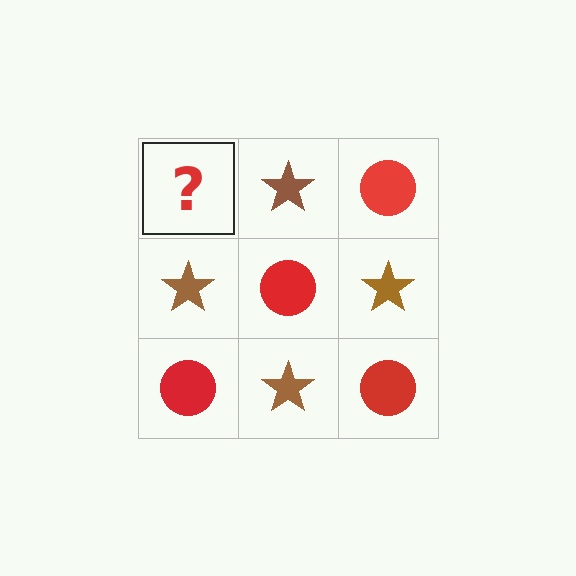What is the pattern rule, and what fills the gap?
The rule is that it alternates red circle and brown star in a checkerboard pattern. The gap should be filled with a red circle.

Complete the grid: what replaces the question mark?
The question mark should be replaced with a red circle.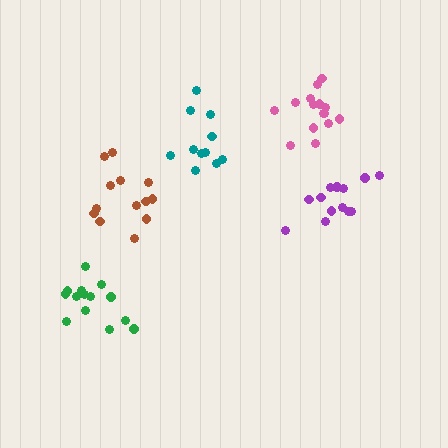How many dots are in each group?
Group 1: 11 dots, Group 2: 14 dots, Group 3: 13 dots, Group 4: 13 dots, Group 5: 15 dots (66 total).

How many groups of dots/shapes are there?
There are 5 groups.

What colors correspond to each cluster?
The clusters are colored: teal, green, purple, brown, pink.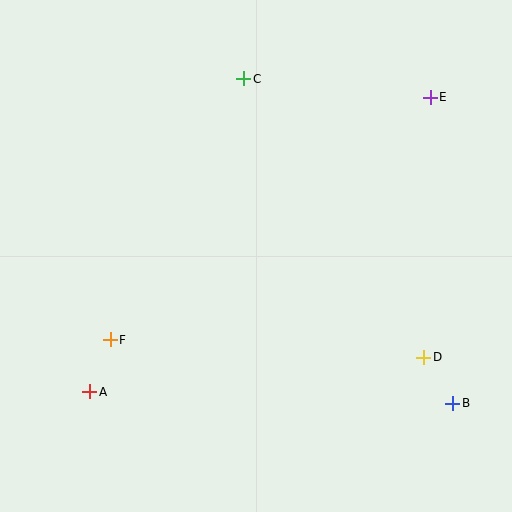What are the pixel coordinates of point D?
Point D is at (424, 357).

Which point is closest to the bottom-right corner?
Point B is closest to the bottom-right corner.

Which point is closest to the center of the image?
Point F at (110, 340) is closest to the center.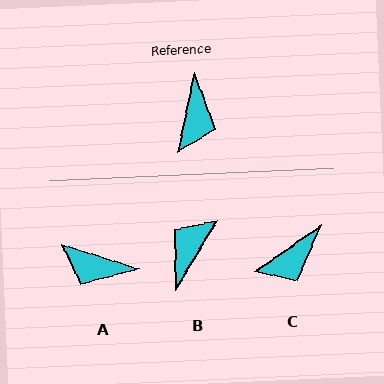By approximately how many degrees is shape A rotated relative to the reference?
Approximately 96 degrees clockwise.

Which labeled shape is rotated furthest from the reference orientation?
B, about 161 degrees away.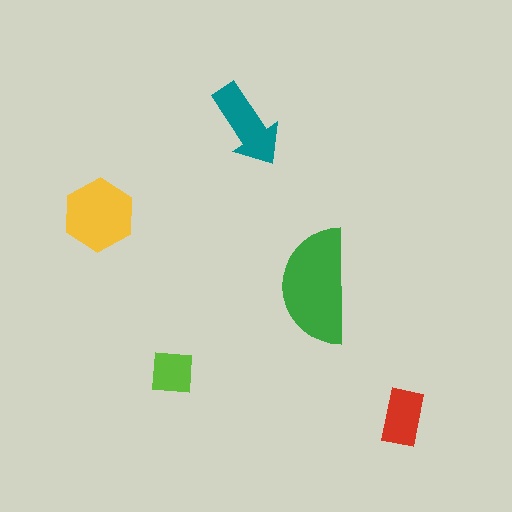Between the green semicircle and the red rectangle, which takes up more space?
The green semicircle.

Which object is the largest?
The green semicircle.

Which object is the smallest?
The lime square.